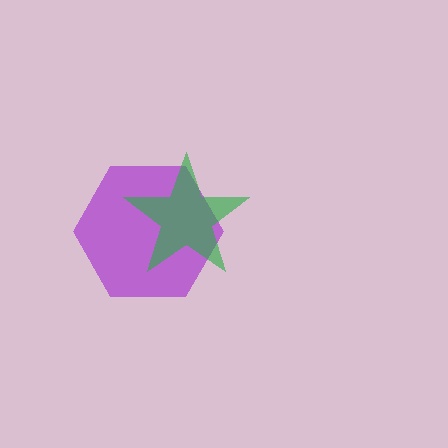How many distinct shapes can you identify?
There are 2 distinct shapes: a purple hexagon, a green star.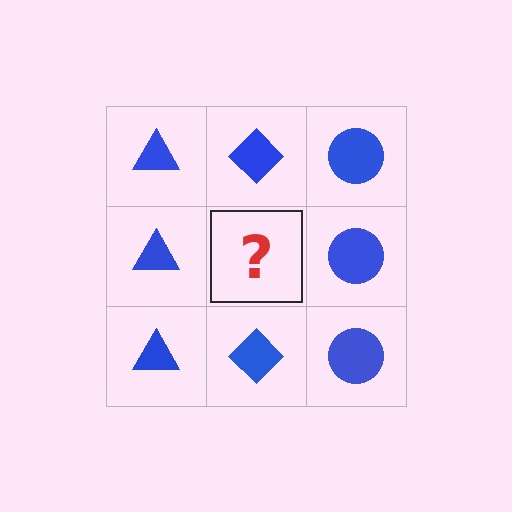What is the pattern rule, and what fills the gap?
The rule is that each column has a consistent shape. The gap should be filled with a blue diamond.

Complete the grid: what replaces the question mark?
The question mark should be replaced with a blue diamond.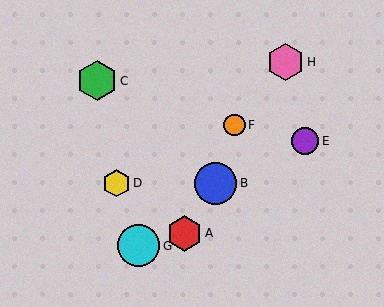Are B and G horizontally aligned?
No, B is at y≈183 and G is at y≈246.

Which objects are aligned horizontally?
Objects B, D are aligned horizontally.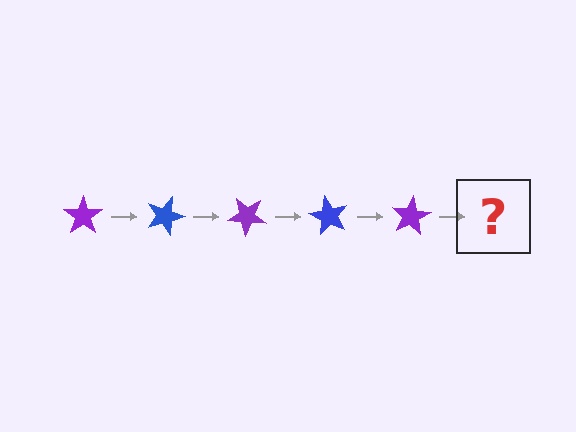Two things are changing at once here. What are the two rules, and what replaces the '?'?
The two rules are that it rotates 20 degrees each step and the color cycles through purple and blue. The '?' should be a blue star, rotated 100 degrees from the start.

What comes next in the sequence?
The next element should be a blue star, rotated 100 degrees from the start.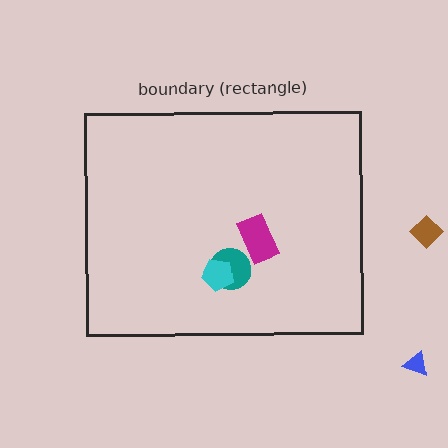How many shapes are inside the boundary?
3 inside, 2 outside.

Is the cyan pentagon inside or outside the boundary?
Inside.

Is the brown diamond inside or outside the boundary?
Outside.